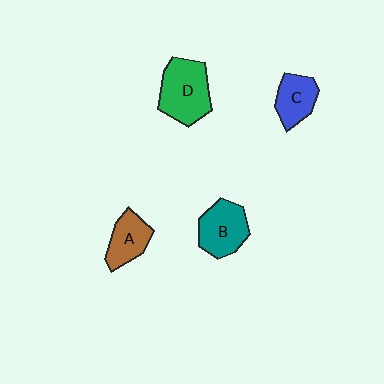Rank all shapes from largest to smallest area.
From largest to smallest: D (green), B (teal), A (brown), C (blue).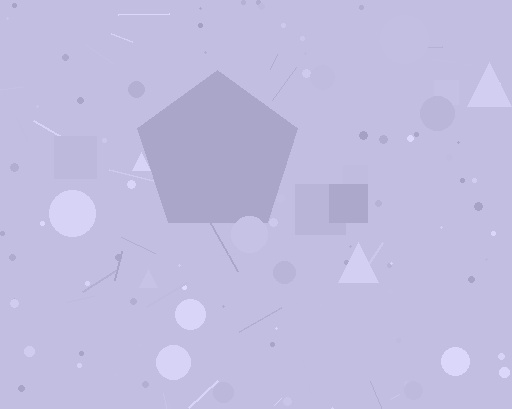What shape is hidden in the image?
A pentagon is hidden in the image.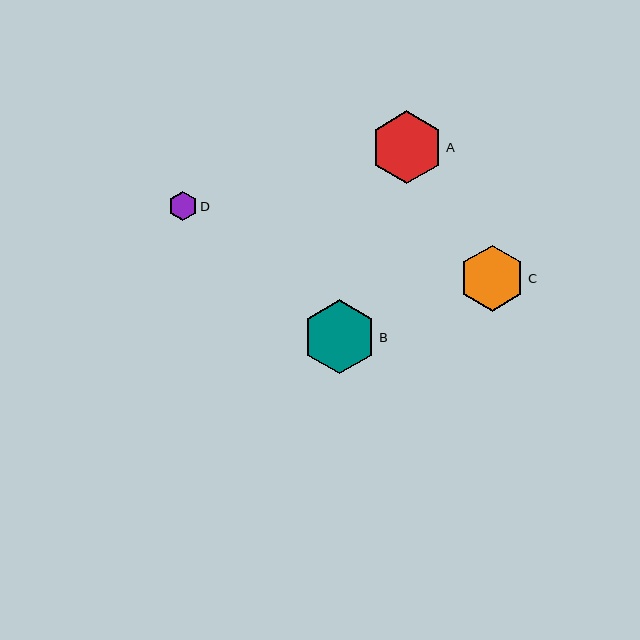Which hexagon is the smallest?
Hexagon D is the smallest with a size of approximately 29 pixels.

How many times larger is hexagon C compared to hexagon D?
Hexagon C is approximately 2.3 times the size of hexagon D.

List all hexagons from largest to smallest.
From largest to smallest: B, A, C, D.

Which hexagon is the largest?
Hexagon B is the largest with a size of approximately 74 pixels.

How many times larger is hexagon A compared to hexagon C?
Hexagon A is approximately 1.1 times the size of hexagon C.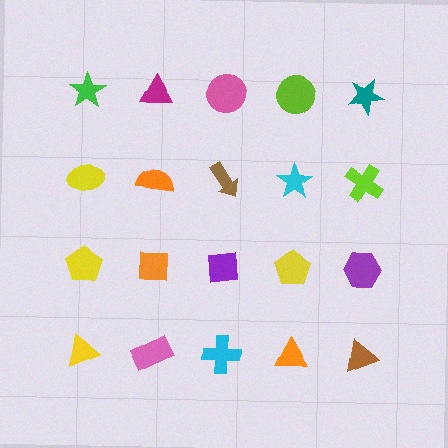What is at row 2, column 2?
An orange semicircle.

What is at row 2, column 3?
A brown arrow.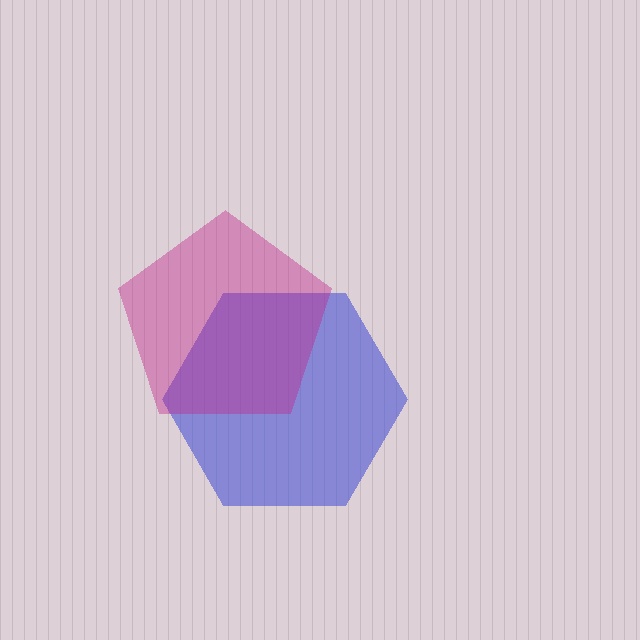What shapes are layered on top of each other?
The layered shapes are: a blue hexagon, a magenta pentagon.